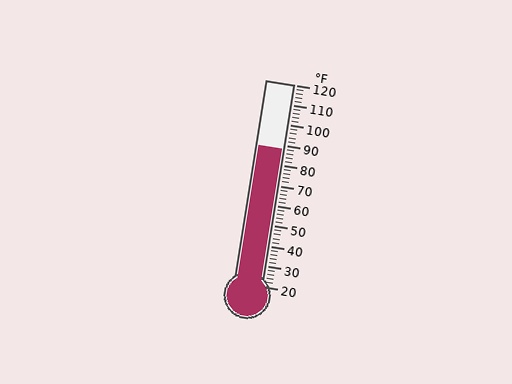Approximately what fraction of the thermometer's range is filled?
The thermometer is filled to approximately 70% of its range.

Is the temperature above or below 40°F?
The temperature is above 40°F.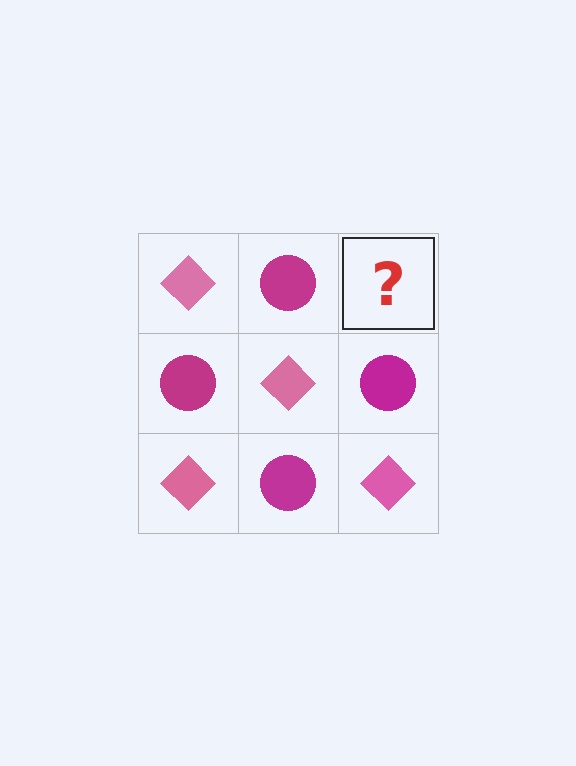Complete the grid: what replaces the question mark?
The question mark should be replaced with a pink diamond.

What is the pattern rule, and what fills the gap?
The rule is that it alternates pink diamond and magenta circle in a checkerboard pattern. The gap should be filled with a pink diamond.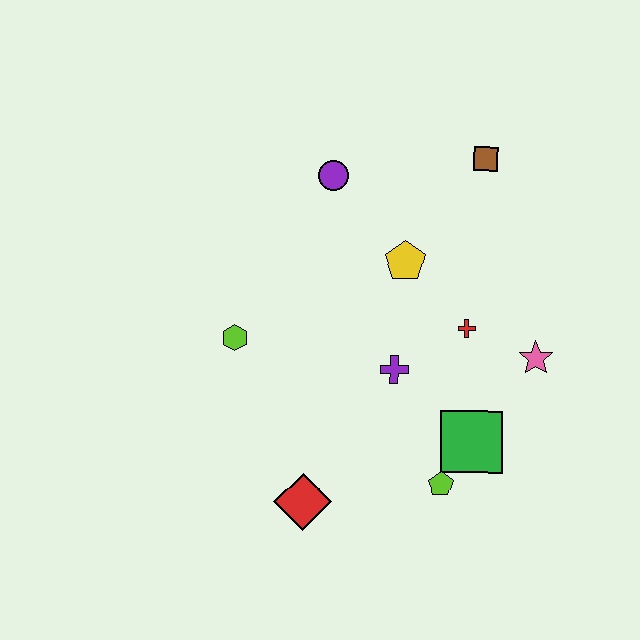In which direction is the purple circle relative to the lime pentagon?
The purple circle is above the lime pentagon.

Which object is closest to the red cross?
The pink star is closest to the red cross.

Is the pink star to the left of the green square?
No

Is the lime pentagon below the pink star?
Yes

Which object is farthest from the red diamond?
The brown square is farthest from the red diamond.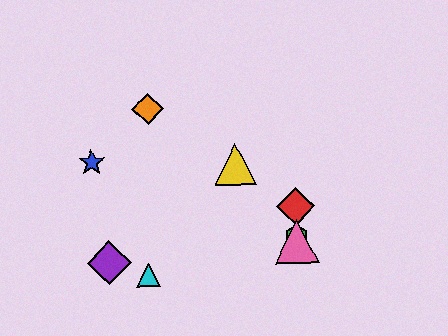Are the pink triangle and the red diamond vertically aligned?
Yes, both are at x≈296.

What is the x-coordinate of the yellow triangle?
The yellow triangle is at x≈235.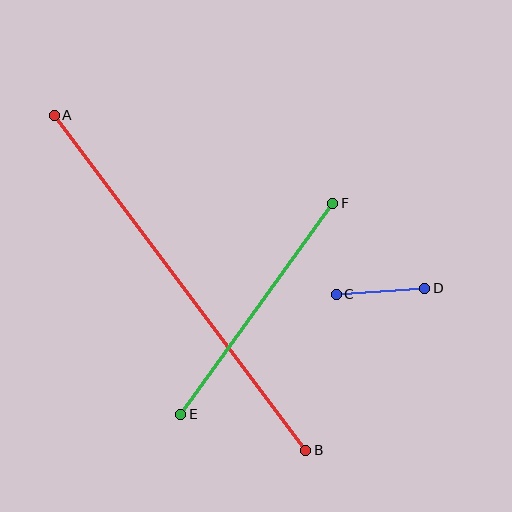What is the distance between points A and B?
The distance is approximately 419 pixels.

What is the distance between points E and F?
The distance is approximately 260 pixels.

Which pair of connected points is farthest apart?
Points A and B are farthest apart.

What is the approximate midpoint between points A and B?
The midpoint is at approximately (180, 283) pixels.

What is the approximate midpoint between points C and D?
The midpoint is at approximately (381, 291) pixels.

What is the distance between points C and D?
The distance is approximately 88 pixels.